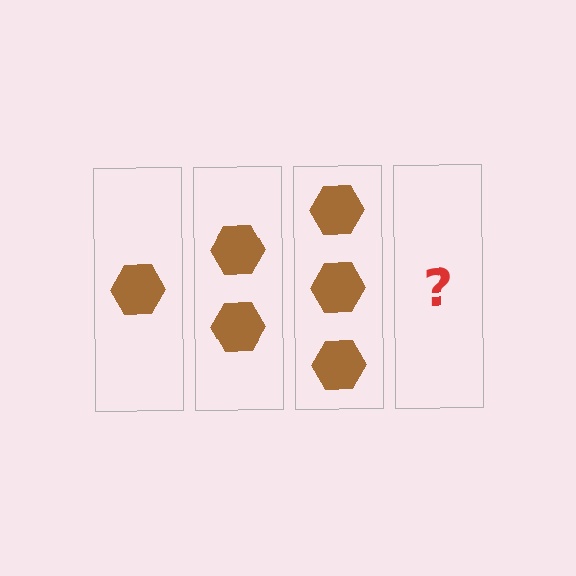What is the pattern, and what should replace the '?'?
The pattern is that each step adds one more hexagon. The '?' should be 4 hexagons.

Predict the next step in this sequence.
The next step is 4 hexagons.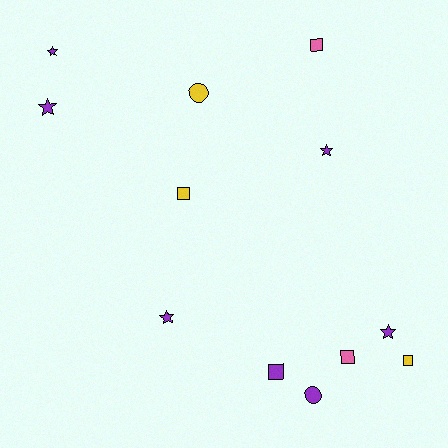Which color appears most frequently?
Purple, with 7 objects.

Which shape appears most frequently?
Square, with 5 objects.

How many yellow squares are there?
There are 2 yellow squares.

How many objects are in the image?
There are 12 objects.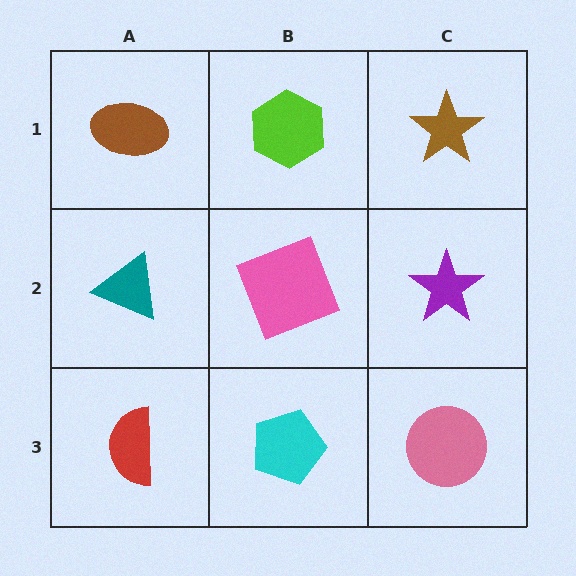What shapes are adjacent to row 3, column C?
A purple star (row 2, column C), a cyan pentagon (row 3, column B).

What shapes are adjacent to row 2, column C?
A brown star (row 1, column C), a pink circle (row 3, column C), a pink square (row 2, column B).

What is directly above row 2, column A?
A brown ellipse.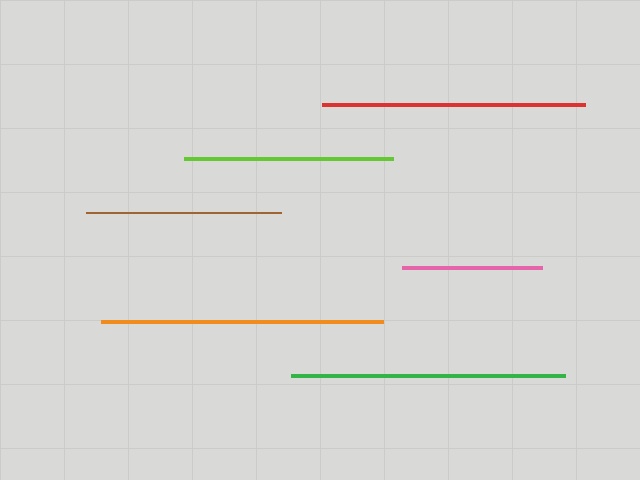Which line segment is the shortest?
The pink line is the shortest at approximately 140 pixels.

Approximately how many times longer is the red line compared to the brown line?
The red line is approximately 1.3 times the length of the brown line.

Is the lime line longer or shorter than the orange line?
The orange line is longer than the lime line.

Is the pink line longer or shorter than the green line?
The green line is longer than the pink line.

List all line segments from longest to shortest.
From longest to shortest: orange, green, red, lime, brown, pink.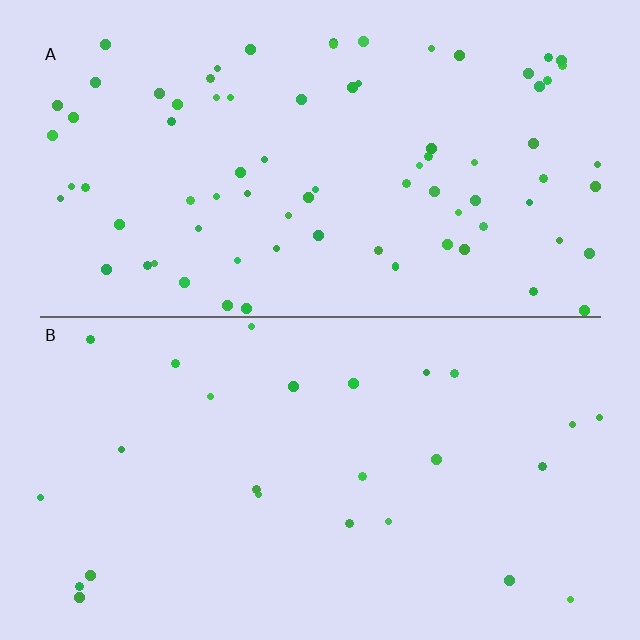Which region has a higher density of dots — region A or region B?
A (the top).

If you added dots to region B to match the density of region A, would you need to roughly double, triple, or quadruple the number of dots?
Approximately triple.